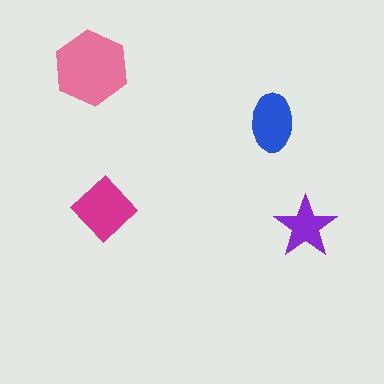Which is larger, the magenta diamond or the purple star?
The magenta diamond.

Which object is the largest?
The pink hexagon.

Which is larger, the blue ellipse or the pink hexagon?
The pink hexagon.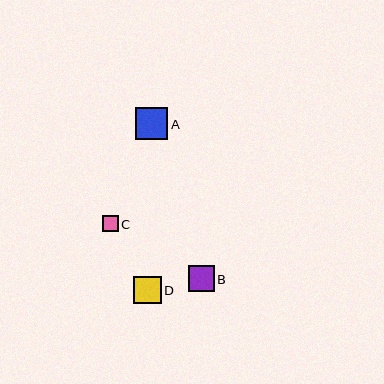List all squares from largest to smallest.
From largest to smallest: A, D, B, C.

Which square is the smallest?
Square C is the smallest with a size of approximately 16 pixels.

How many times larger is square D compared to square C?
Square D is approximately 1.8 times the size of square C.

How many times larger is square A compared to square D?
Square A is approximately 1.2 times the size of square D.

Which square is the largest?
Square A is the largest with a size of approximately 32 pixels.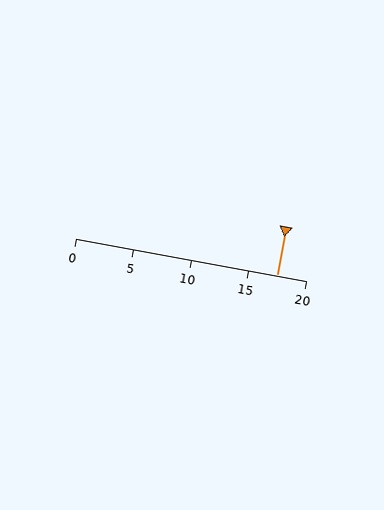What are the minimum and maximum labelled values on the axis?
The axis runs from 0 to 20.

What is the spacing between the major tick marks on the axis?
The major ticks are spaced 5 apart.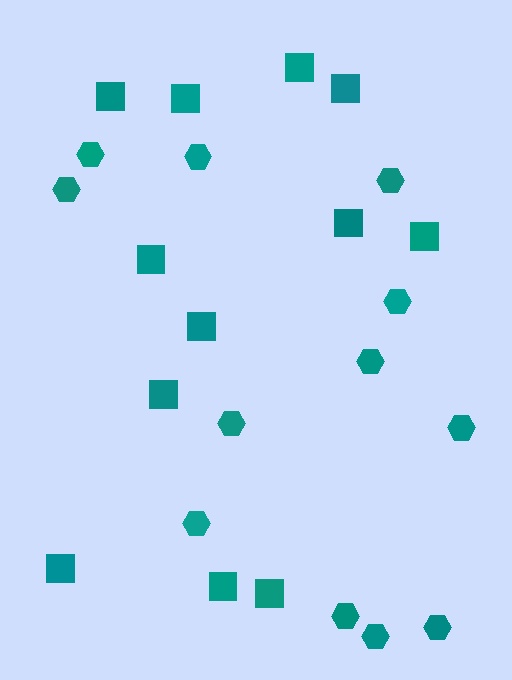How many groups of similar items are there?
There are 2 groups: one group of hexagons (12) and one group of squares (12).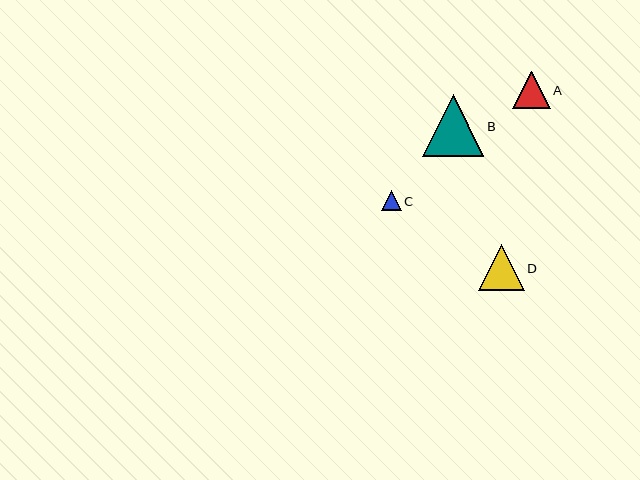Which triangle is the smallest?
Triangle C is the smallest with a size of approximately 20 pixels.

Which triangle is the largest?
Triangle B is the largest with a size of approximately 61 pixels.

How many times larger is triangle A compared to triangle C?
Triangle A is approximately 1.9 times the size of triangle C.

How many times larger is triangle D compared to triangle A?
Triangle D is approximately 1.2 times the size of triangle A.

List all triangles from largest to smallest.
From largest to smallest: B, D, A, C.